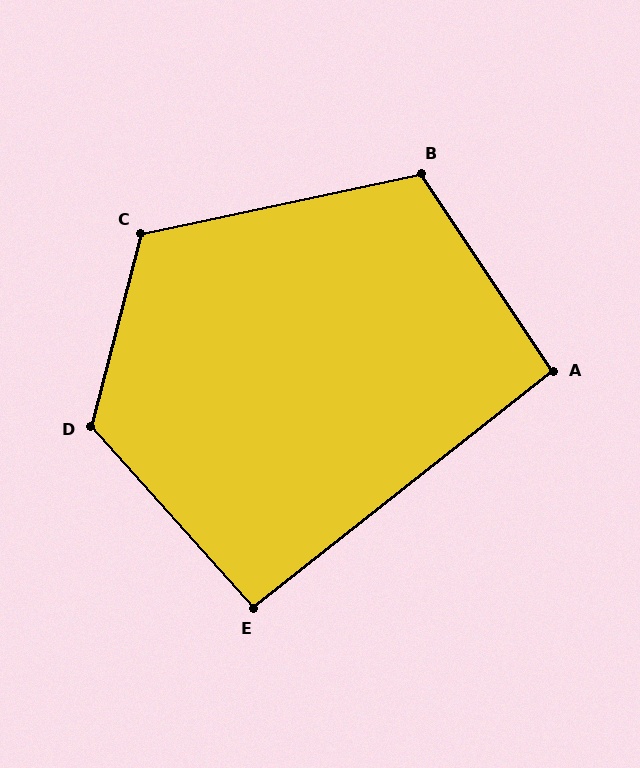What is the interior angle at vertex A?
Approximately 95 degrees (approximately right).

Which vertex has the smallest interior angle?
E, at approximately 94 degrees.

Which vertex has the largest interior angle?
D, at approximately 123 degrees.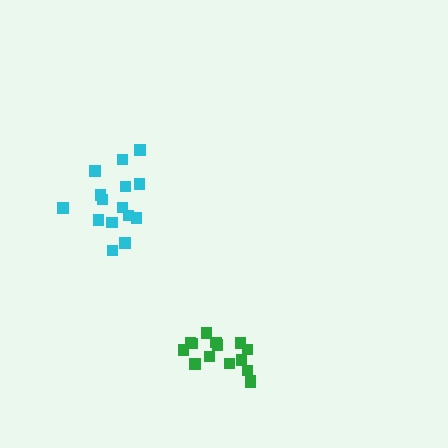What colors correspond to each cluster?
The clusters are colored: cyan, green.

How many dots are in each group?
Group 1: 15 dots, Group 2: 15 dots (30 total).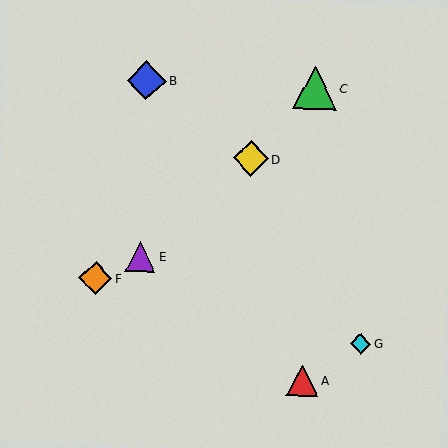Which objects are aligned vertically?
Objects B, E are aligned vertically.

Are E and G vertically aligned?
No, E is at x≈141 and G is at x≈361.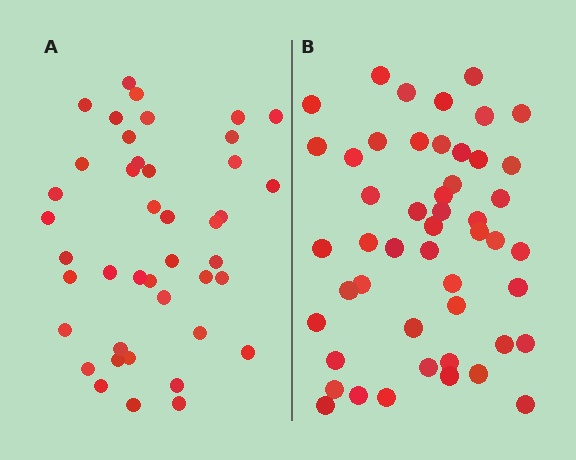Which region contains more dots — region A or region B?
Region B (the right region) has more dots.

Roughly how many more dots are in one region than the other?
Region B has roughly 8 or so more dots than region A.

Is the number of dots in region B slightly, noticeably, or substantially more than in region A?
Region B has only slightly more — the two regions are fairly close. The ratio is roughly 1.2 to 1.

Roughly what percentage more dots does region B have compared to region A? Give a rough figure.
About 15% more.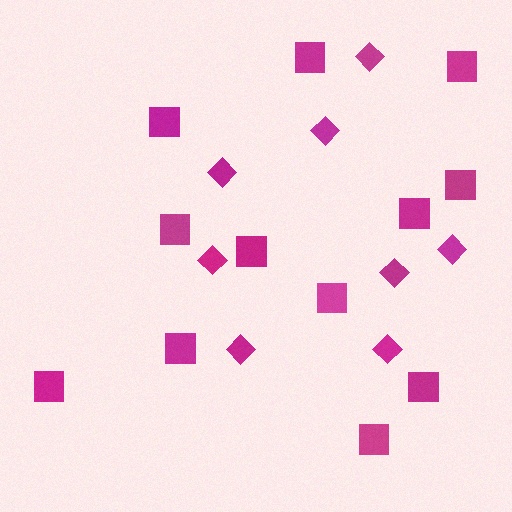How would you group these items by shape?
There are 2 groups: one group of squares (12) and one group of diamonds (8).